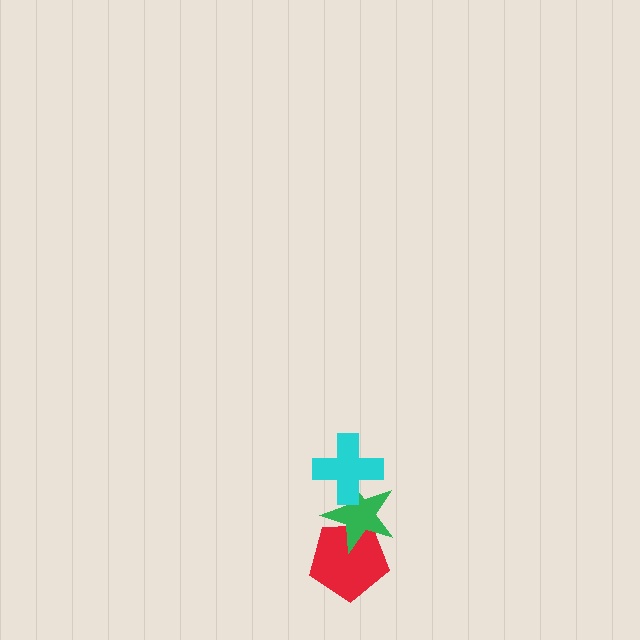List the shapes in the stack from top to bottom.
From top to bottom: the cyan cross, the green star, the red pentagon.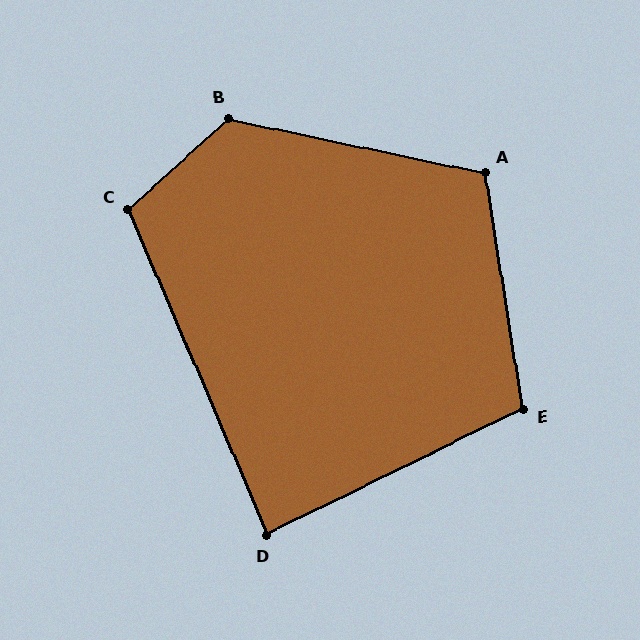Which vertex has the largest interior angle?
B, at approximately 126 degrees.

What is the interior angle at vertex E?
Approximately 107 degrees (obtuse).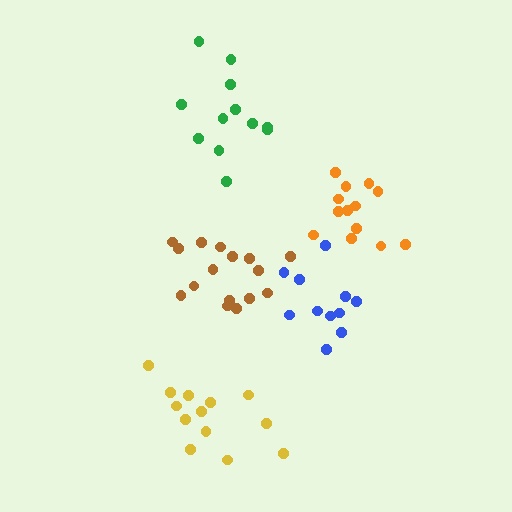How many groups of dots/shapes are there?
There are 5 groups.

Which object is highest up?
The green cluster is topmost.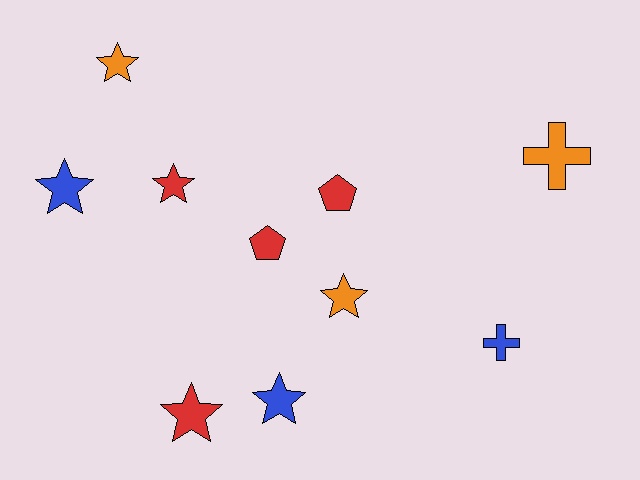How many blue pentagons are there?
There are no blue pentagons.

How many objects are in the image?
There are 10 objects.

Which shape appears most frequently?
Star, with 6 objects.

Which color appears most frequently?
Red, with 4 objects.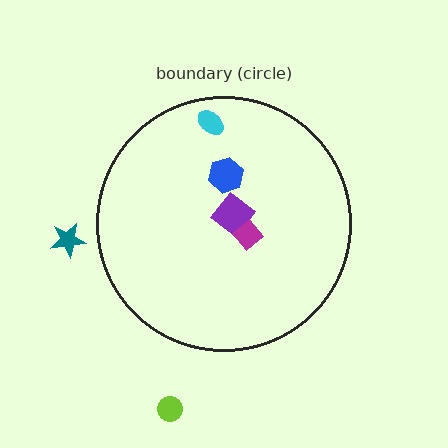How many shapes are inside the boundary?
4 inside, 2 outside.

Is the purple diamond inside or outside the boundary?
Inside.